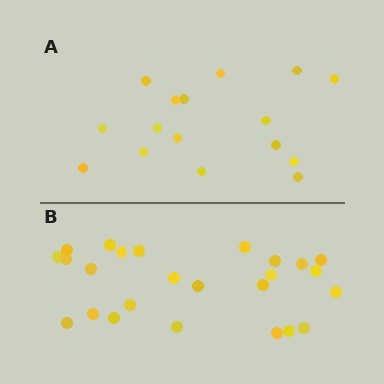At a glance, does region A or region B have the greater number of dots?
Region B (the bottom region) has more dots.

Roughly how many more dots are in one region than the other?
Region B has roughly 8 or so more dots than region A.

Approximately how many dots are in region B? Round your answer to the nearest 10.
About 20 dots. (The exact count is 25, which rounds to 20.)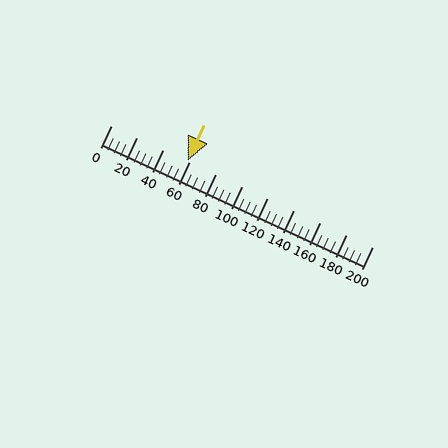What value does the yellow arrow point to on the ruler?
The yellow arrow points to approximately 58.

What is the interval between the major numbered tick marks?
The major tick marks are spaced 20 units apart.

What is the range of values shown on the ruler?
The ruler shows values from 0 to 200.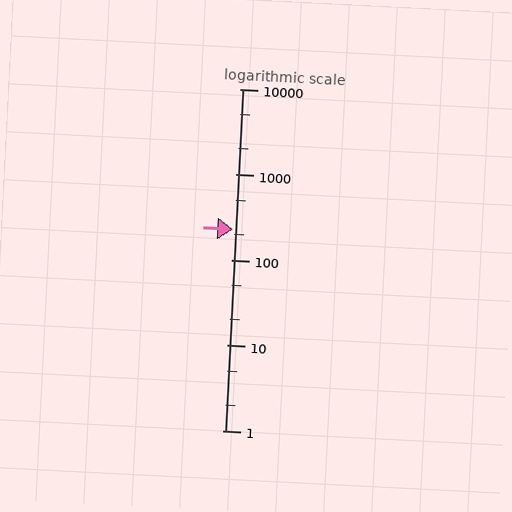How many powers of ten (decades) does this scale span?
The scale spans 4 decades, from 1 to 10000.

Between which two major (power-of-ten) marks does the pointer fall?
The pointer is between 100 and 1000.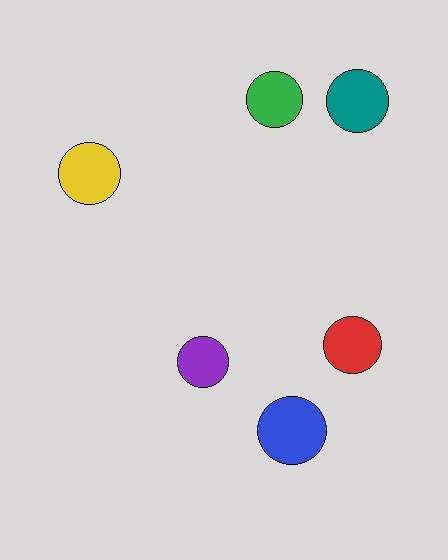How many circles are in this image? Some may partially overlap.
There are 6 circles.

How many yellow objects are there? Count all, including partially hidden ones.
There is 1 yellow object.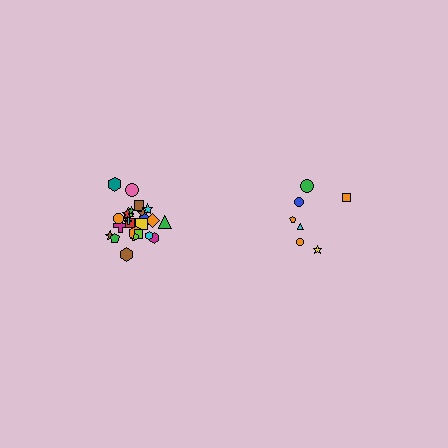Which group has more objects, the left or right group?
The left group.